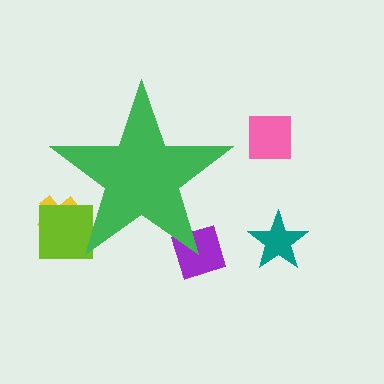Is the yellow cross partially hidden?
Yes, the yellow cross is partially hidden behind the green star.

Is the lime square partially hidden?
Yes, the lime square is partially hidden behind the green star.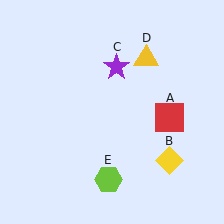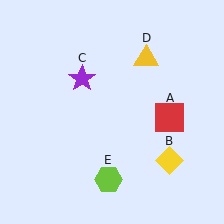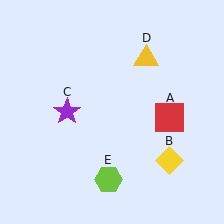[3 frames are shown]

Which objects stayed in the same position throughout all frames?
Red square (object A) and yellow diamond (object B) and yellow triangle (object D) and lime hexagon (object E) remained stationary.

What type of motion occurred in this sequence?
The purple star (object C) rotated counterclockwise around the center of the scene.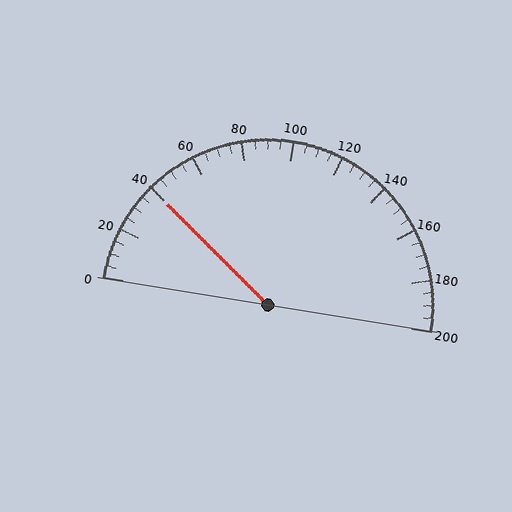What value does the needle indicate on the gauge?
The needle indicates approximately 40.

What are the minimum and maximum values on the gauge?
The gauge ranges from 0 to 200.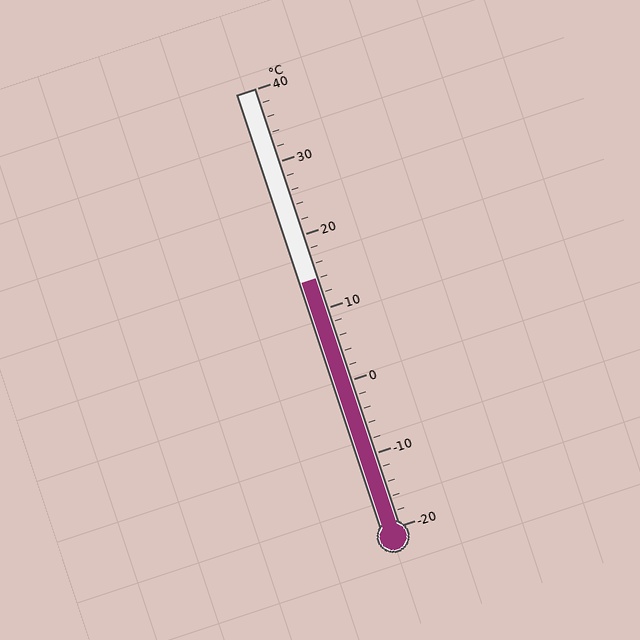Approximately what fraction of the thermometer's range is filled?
The thermometer is filled to approximately 55% of its range.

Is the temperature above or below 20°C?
The temperature is below 20°C.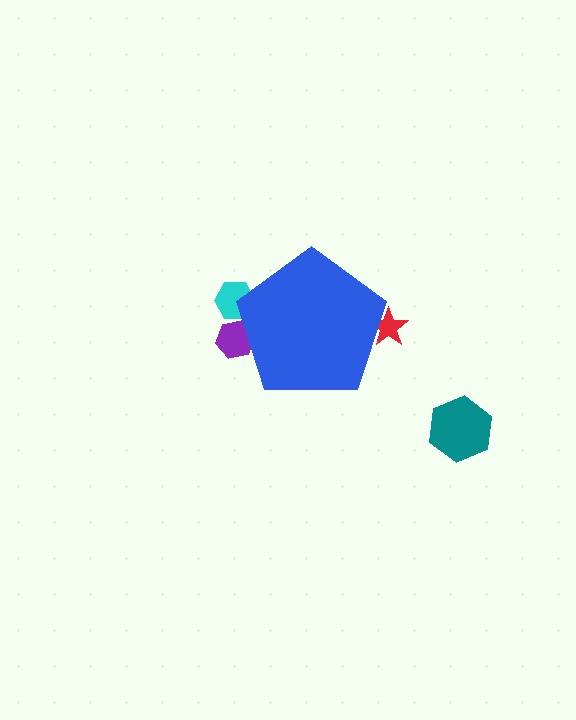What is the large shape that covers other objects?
A blue pentagon.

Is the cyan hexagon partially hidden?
Yes, the cyan hexagon is partially hidden behind the blue pentagon.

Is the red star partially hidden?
Yes, the red star is partially hidden behind the blue pentagon.